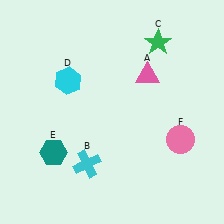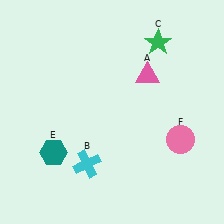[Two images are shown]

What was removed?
The cyan hexagon (D) was removed in Image 2.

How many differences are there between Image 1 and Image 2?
There is 1 difference between the two images.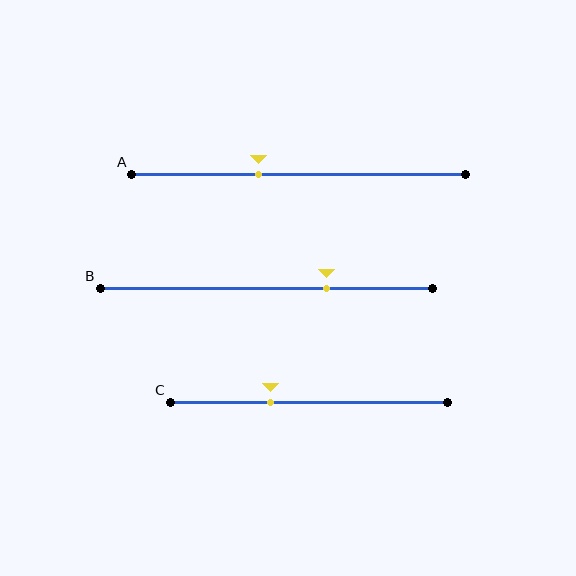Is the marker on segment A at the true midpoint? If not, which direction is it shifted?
No, the marker on segment A is shifted to the left by about 12% of the segment length.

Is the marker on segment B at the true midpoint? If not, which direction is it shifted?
No, the marker on segment B is shifted to the right by about 18% of the segment length.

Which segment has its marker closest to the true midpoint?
Segment A has its marker closest to the true midpoint.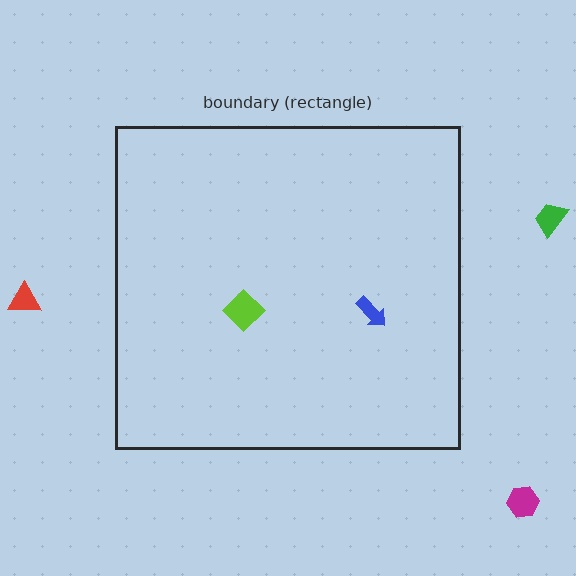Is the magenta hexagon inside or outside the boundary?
Outside.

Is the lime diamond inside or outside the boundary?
Inside.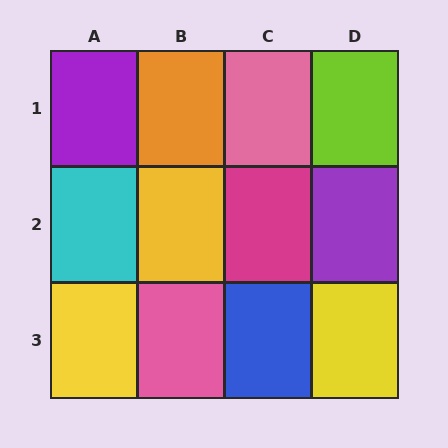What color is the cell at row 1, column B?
Orange.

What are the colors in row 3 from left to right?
Yellow, pink, blue, yellow.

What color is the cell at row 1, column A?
Purple.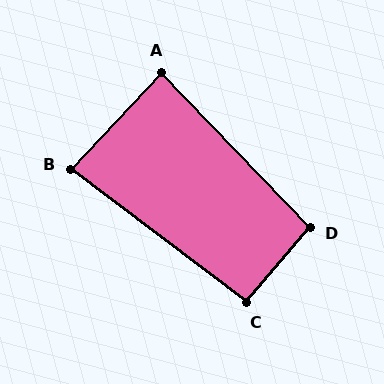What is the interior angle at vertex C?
Approximately 93 degrees (approximately right).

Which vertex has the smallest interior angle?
B, at approximately 84 degrees.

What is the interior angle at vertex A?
Approximately 87 degrees (approximately right).